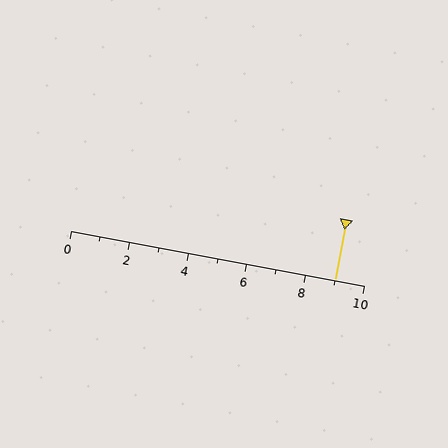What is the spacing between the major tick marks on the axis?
The major ticks are spaced 2 apart.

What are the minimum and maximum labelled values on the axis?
The axis runs from 0 to 10.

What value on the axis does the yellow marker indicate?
The marker indicates approximately 9.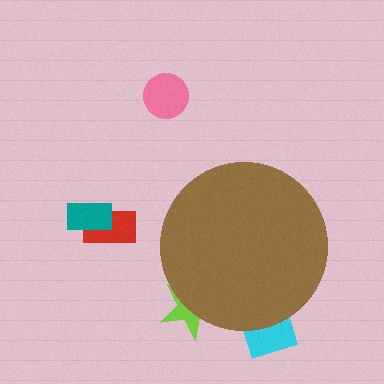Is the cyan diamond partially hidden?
Yes, the cyan diamond is partially hidden behind the brown circle.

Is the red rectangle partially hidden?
No, the red rectangle is fully visible.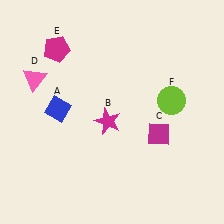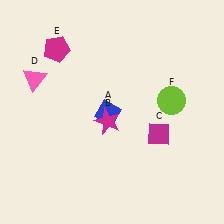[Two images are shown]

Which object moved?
The blue diamond (A) moved right.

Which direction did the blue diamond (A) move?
The blue diamond (A) moved right.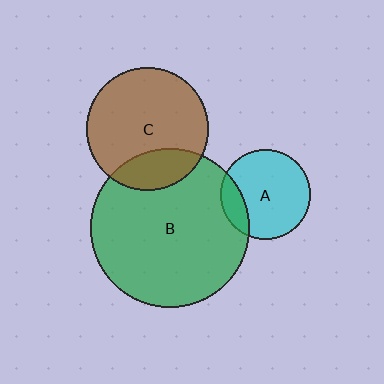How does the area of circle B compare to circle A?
Approximately 3.1 times.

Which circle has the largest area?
Circle B (green).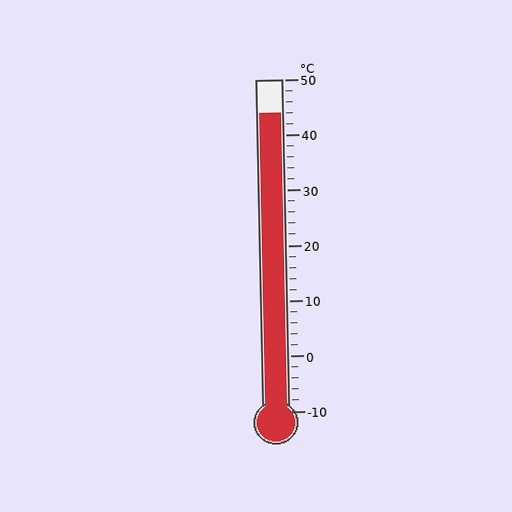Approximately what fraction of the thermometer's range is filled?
The thermometer is filled to approximately 90% of its range.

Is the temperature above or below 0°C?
The temperature is above 0°C.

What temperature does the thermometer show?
The thermometer shows approximately 44°C.